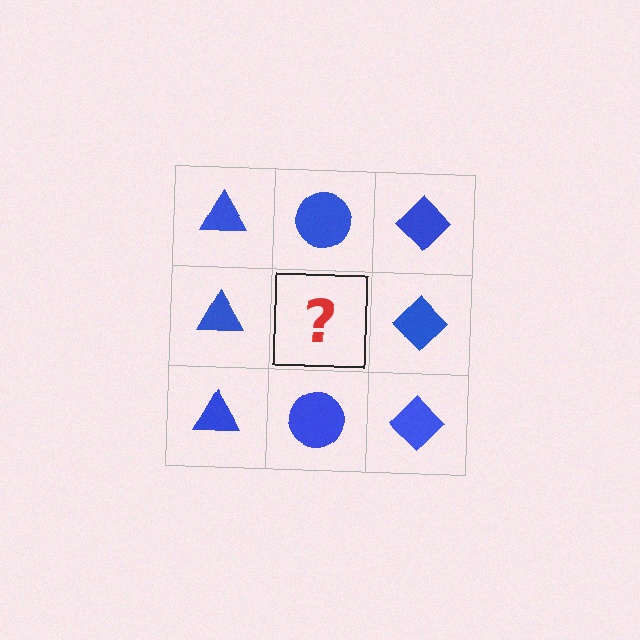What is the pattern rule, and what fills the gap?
The rule is that each column has a consistent shape. The gap should be filled with a blue circle.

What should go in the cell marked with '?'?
The missing cell should contain a blue circle.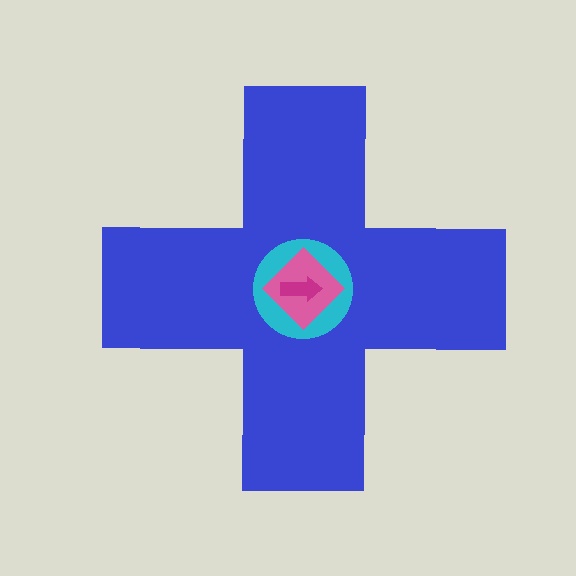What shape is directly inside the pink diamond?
The magenta arrow.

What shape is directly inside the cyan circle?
The pink diamond.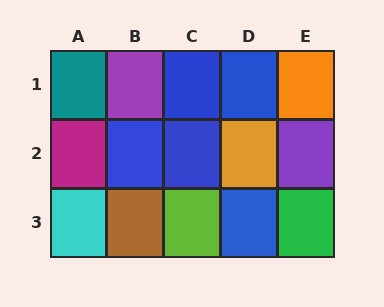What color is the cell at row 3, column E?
Green.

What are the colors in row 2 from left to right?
Magenta, blue, blue, orange, purple.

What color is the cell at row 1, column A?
Teal.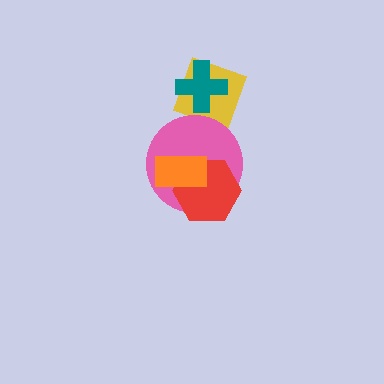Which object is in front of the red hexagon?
The orange rectangle is in front of the red hexagon.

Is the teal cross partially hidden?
No, no other shape covers it.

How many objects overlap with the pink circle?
3 objects overlap with the pink circle.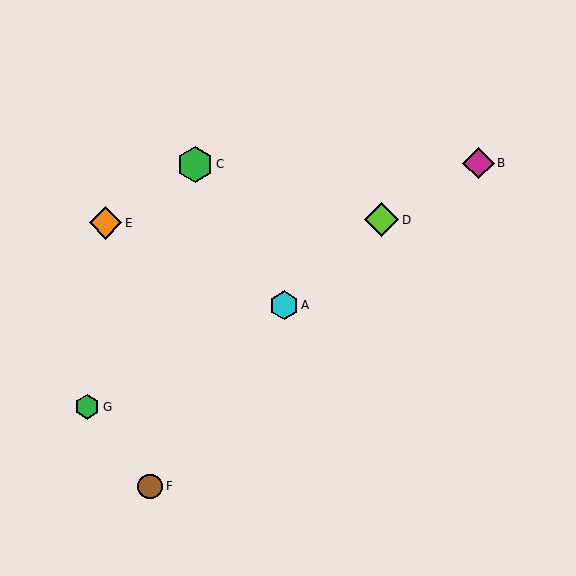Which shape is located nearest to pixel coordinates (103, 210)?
The orange diamond (labeled E) at (105, 223) is nearest to that location.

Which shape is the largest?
The green hexagon (labeled C) is the largest.